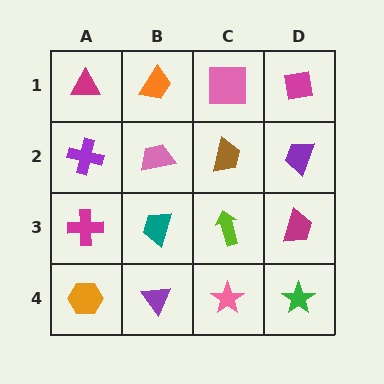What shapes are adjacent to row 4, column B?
A teal trapezoid (row 3, column B), an orange hexagon (row 4, column A), a pink star (row 4, column C).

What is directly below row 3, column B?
A purple triangle.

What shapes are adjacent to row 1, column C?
A brown trapezoid (row 2, column C), an orange trapezoid (row 1, column B), a magenta square (row 1, column D).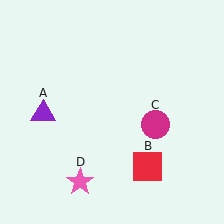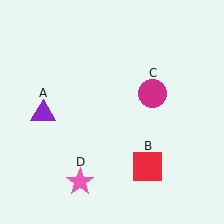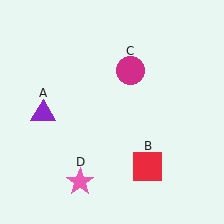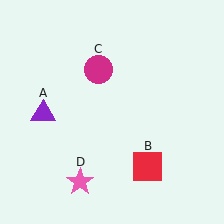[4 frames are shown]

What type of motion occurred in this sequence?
The magenta circle (object C) rotated counterclockwise around the center of the scene.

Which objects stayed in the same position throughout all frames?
Purple triangle (object A) and red square (object B) and pink star (object D) remained stationary.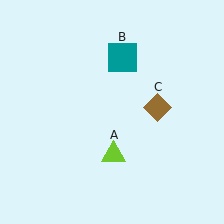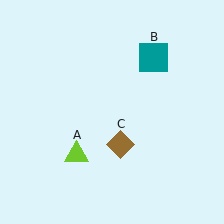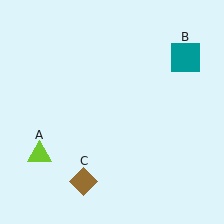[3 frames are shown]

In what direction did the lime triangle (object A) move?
The lime triangle (object A) moved left.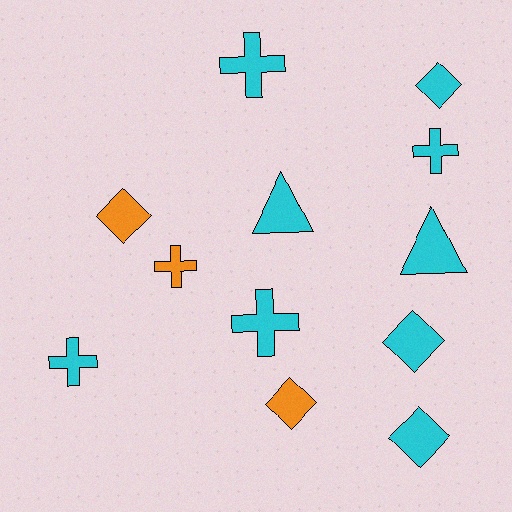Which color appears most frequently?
Cyan, with 9 objects.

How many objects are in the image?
There are 12 objects.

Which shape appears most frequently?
Diamond, with 5 objects.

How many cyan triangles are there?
There are 2 cyan triangles.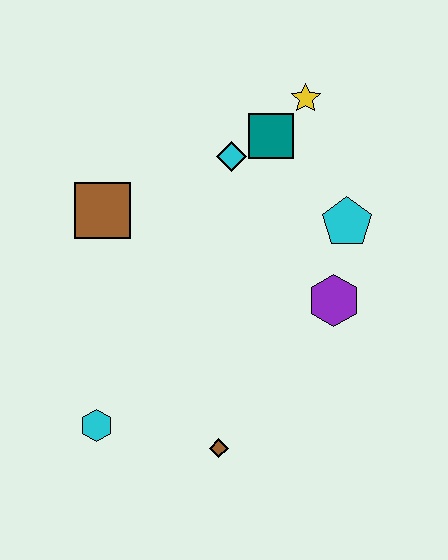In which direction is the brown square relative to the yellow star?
The brown square is to the left of the yellow star.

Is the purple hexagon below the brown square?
Yes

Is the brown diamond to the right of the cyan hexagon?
Yes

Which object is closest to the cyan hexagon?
The brown diamond is closest to the cyan hexagon.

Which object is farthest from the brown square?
The brown diamond is farthest from the brown square.